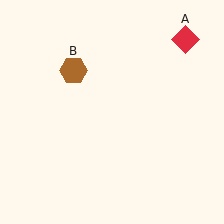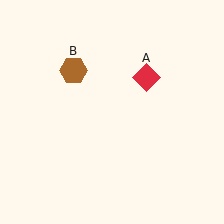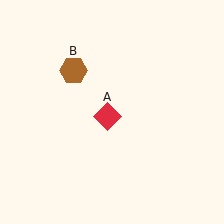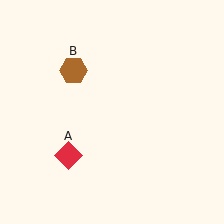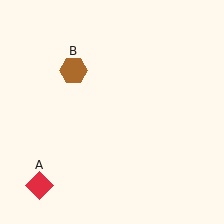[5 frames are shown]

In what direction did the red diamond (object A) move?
The red diamond (object A) moved down and to the left.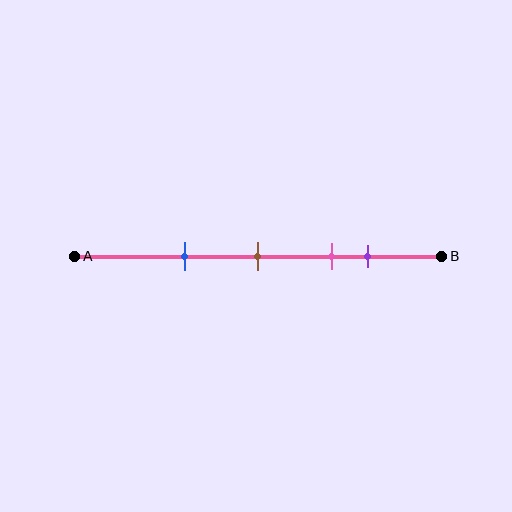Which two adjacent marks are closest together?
The pink and purple marks are the closest adjacent pair.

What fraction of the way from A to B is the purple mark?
The purple mark is approximately 80% (0.8) of the way from A to B.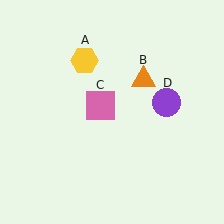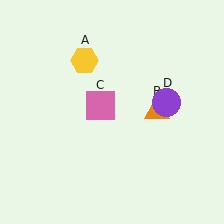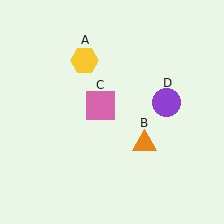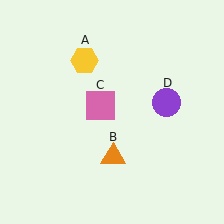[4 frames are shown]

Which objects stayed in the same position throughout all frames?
Yellow hexagon (object A) and pink square (object C) and purple circle (object D) remained stationary.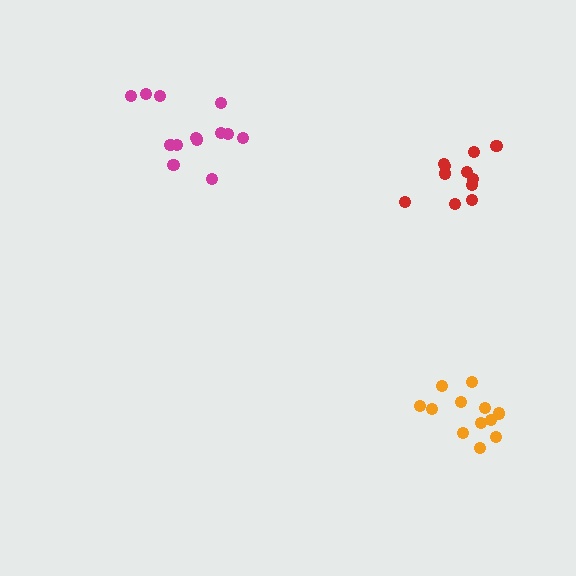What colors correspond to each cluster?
The clusters are colored: red, magenta, orange.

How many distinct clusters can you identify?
There are 3 distinct clusters.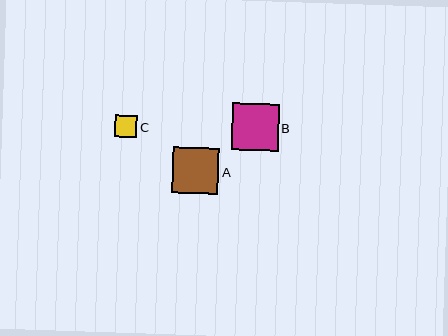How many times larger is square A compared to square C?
Square A is approximately 2.1 times the size of square C.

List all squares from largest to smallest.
From largest to smallest: B, A, C.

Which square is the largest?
Square B is the largest with a size of approximately 47 pixels.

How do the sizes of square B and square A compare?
Square B and square A are approximately the same size.